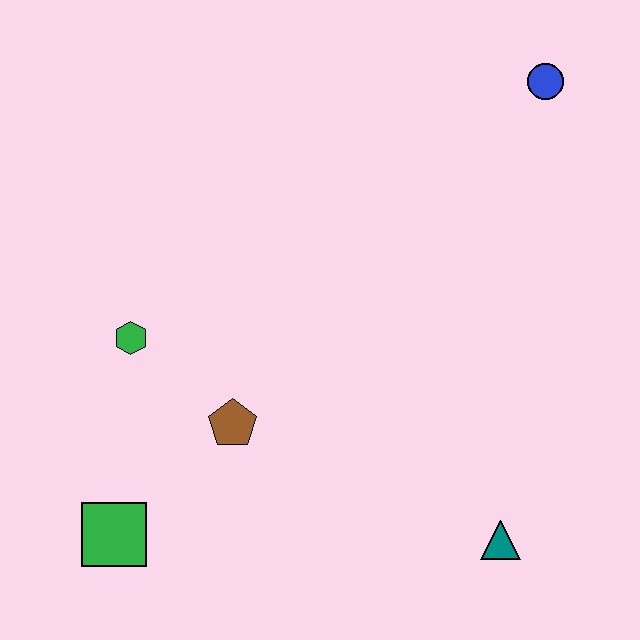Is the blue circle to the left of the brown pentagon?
No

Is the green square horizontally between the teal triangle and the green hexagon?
No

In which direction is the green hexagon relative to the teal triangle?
The green hexagon is to the left of the teal triangle.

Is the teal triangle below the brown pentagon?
Yes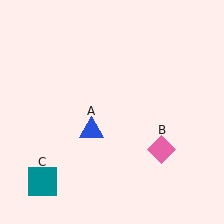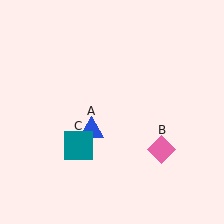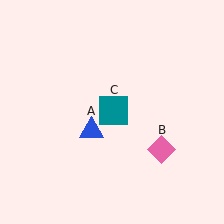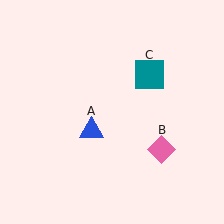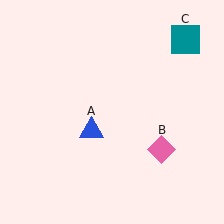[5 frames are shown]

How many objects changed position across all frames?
1 object changed position: teal square (object C).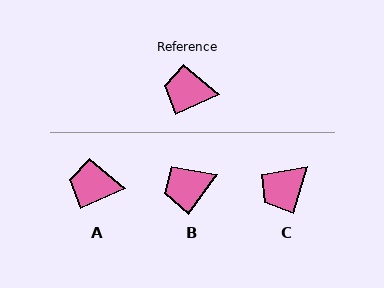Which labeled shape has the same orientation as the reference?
A.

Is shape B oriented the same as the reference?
No, it is off by about 29 degrees.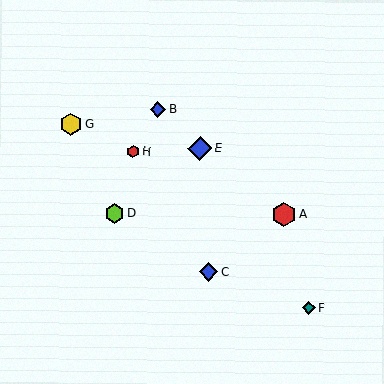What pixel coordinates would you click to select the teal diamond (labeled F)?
Click at (309, 308) to select the teal diamond F.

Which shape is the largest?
The red hexagon (labeled A) is the largest.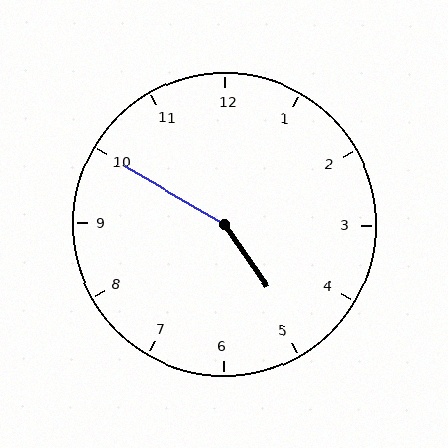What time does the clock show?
4:50.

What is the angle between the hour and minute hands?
Approximately 155 degrees.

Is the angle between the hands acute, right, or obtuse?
It is obtuse.